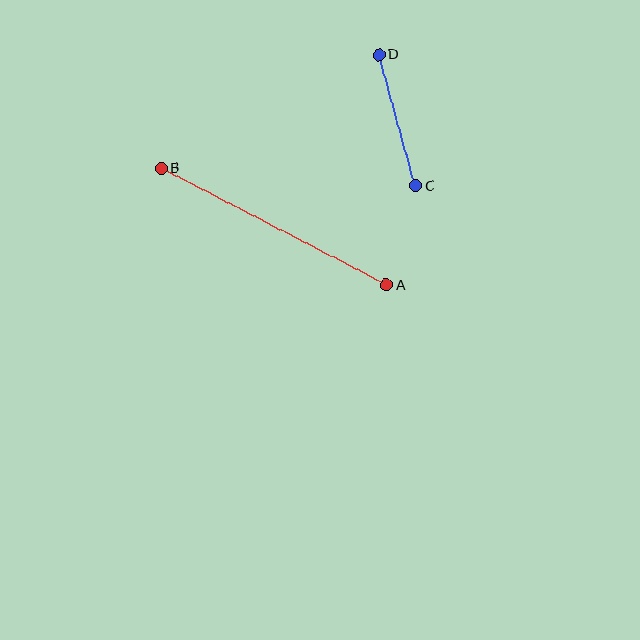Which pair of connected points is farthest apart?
Points A and B are farthest apart.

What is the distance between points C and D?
The distance is approximately 136 pixels.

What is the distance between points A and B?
The distance is approximately 254 pixels.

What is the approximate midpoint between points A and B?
The midpoint is at approximately (274, 227) pixels.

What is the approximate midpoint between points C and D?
The midpoint is at approximately (397, 120) pixels.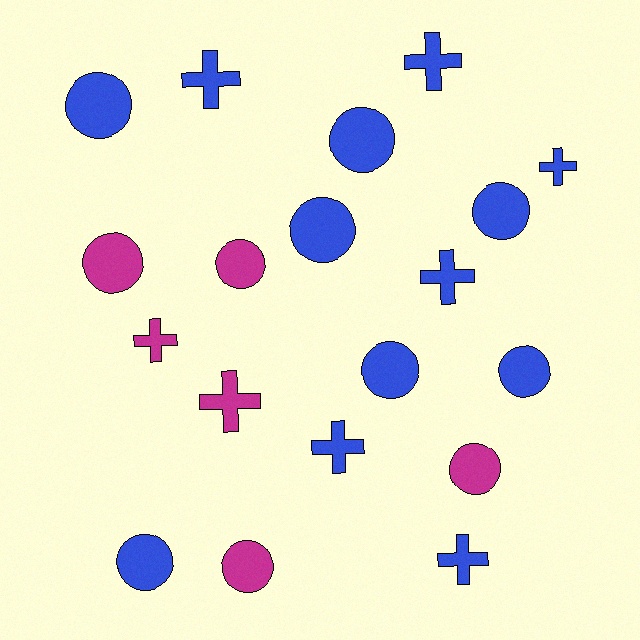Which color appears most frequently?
Blue, with 13 objects.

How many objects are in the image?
There are 19 objects.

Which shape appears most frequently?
Circle, with 11 objects.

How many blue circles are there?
There are 7 blue circles.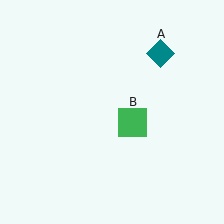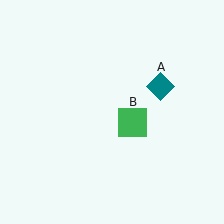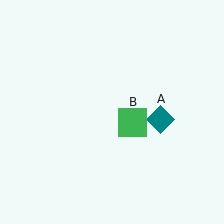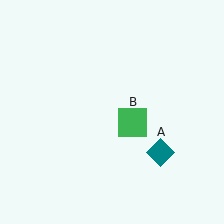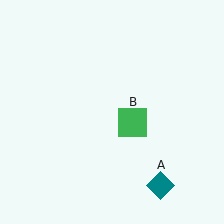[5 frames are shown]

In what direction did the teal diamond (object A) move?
The teal diamond (object A) moved down.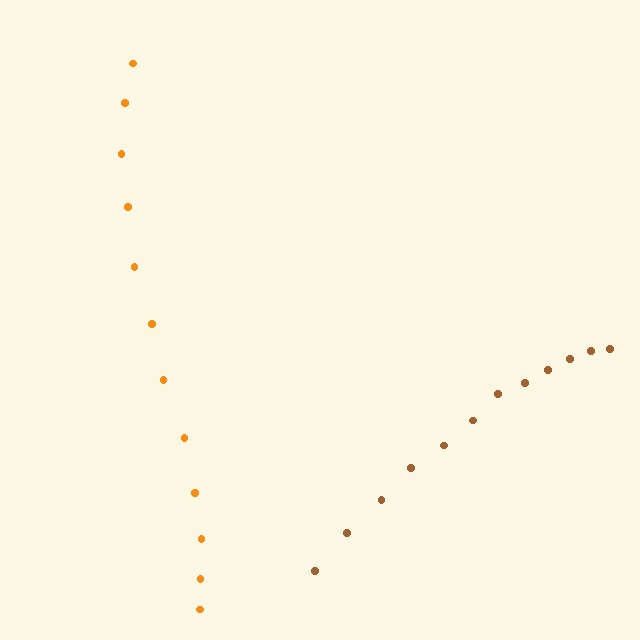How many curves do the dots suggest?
There are 2 distinct paths.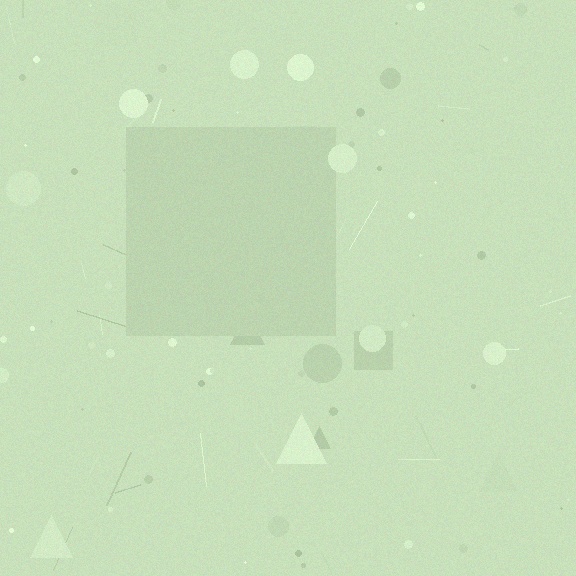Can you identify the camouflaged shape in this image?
The camouflaged shape is a square.